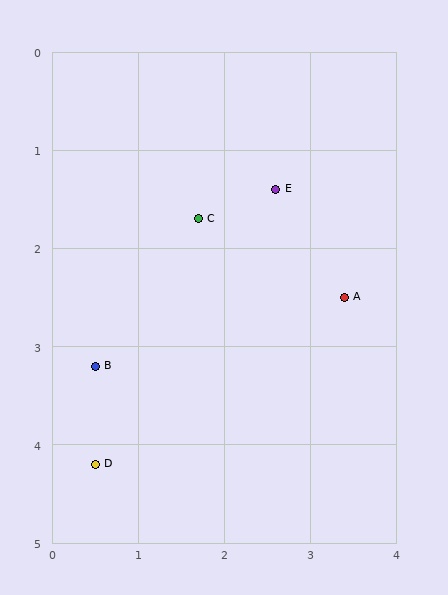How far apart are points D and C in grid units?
Points D and C are about 2.8 grid units apart.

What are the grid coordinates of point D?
Point D is at approximately (0.5, 4.2).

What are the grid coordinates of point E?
Point E is at approximately (2.6, 1.4).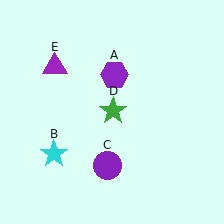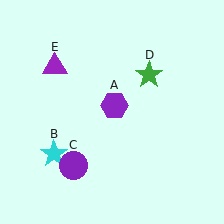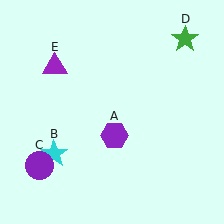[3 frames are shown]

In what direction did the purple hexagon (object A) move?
The purple hexagon (object A) moved down.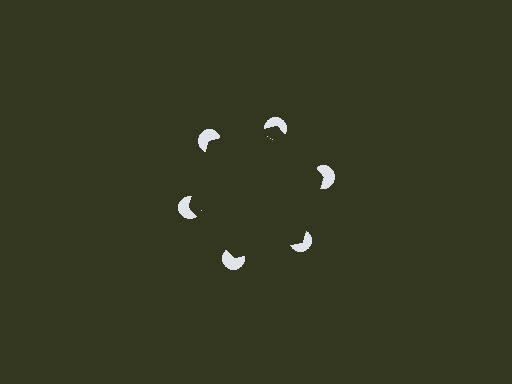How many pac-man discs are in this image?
There are 6 — one at each vertex of the illusory hexagon.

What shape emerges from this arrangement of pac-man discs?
An illusory hexagon — its edges are inferred from the aligned wedge cuts in the pac-man discs, not physically drawn.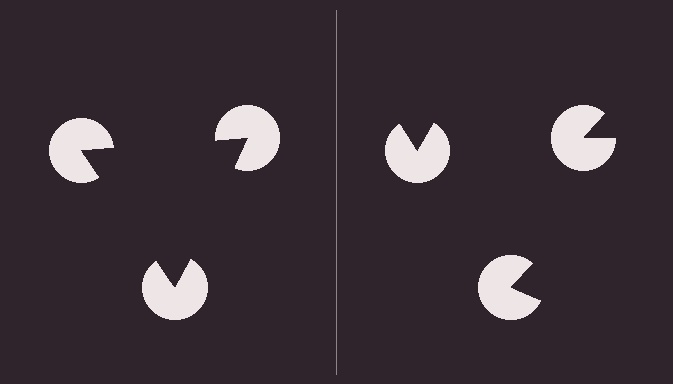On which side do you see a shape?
An illusory triangle appears on the left side. On the right side the wedge cuts are rotated, so no coherent shape forms.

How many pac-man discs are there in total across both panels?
6 — 3 on each side.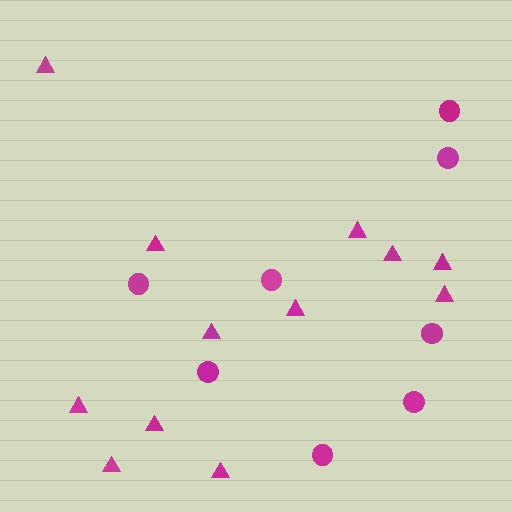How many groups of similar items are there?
There are 2 groups: one group of circles (8) and one group of triangles (12).